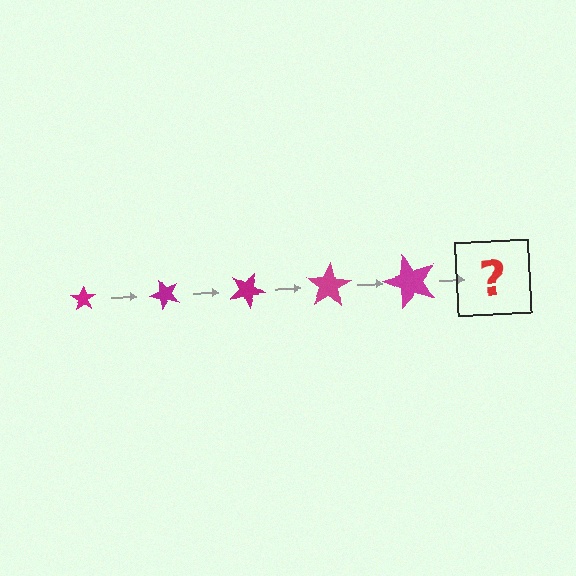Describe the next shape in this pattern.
It should be a star, larger than the previous one and rotated 250 degrees from the start.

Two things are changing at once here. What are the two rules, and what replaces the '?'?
The two rules are that the star grows larger each step and it rotates 50 degrees each step. The '?' should be a star, larger than the previous one and rotated 250 degrees from the start.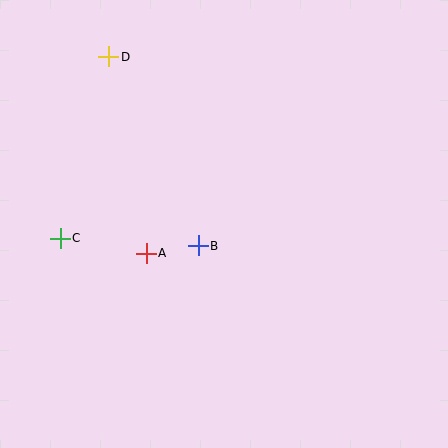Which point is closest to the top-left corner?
Point D is closest to the top-left corner.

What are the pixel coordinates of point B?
Point B is at (198, 246).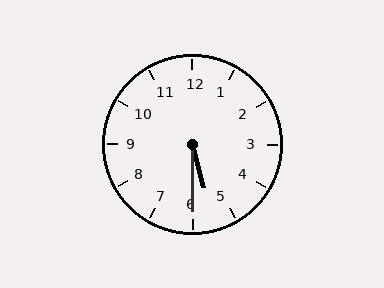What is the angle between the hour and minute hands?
Approximately 15 degrees.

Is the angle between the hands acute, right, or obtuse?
It is acute.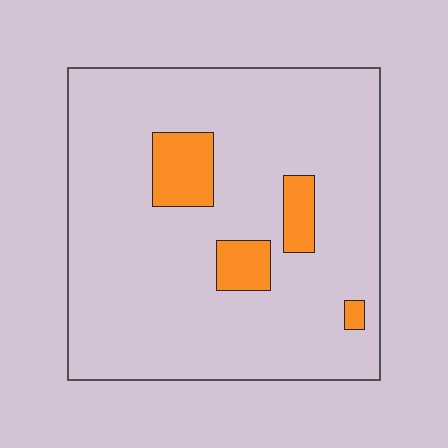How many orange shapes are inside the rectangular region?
4.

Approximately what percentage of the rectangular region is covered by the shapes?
Approximately 10%.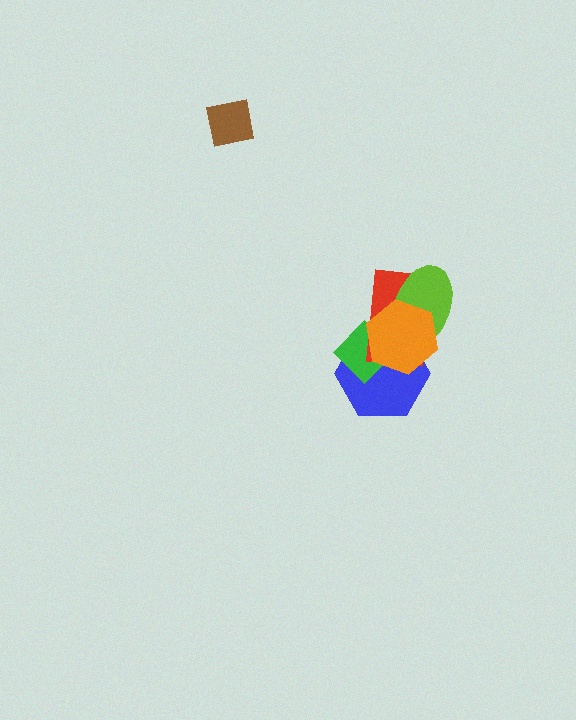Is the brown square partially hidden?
No, no other shape covers it.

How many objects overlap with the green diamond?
3 objects overlap with the green diamond.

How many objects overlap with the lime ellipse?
3 objects overlap with the lime ellipse.